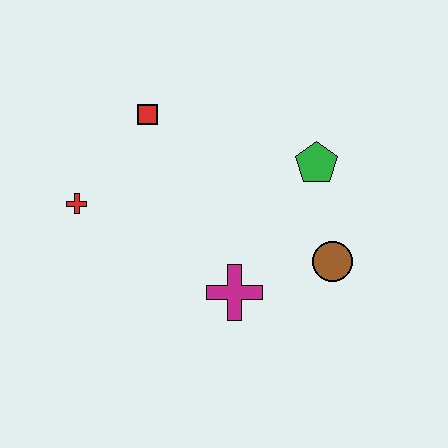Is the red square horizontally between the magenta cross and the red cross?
Yes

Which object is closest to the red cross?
The red square is closest to the red cross.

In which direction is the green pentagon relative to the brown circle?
The green pentagon is above the brown circle.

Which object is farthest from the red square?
The brown circle is farthest from the red square.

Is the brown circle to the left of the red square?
No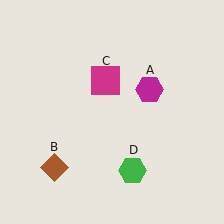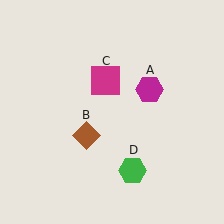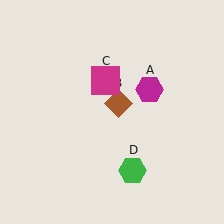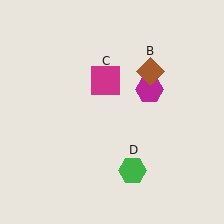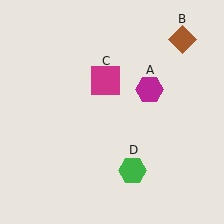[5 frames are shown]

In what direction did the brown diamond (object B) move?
The brown diamond (object B) moved up and to the right.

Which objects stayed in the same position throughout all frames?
Magenta hexagon (object A) and magenta square (object C) and green hexagon (object D) remained stationary.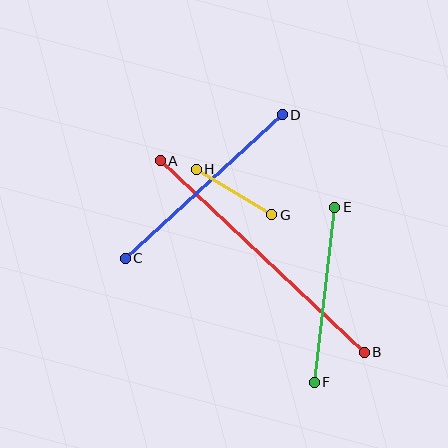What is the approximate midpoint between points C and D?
The midpoint is at approximately (204, 187) pixels.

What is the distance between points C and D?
The distance is approximately 213 pixels.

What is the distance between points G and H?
The distance is approximately 88 pixels.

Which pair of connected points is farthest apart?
Points A and B are farthest apart.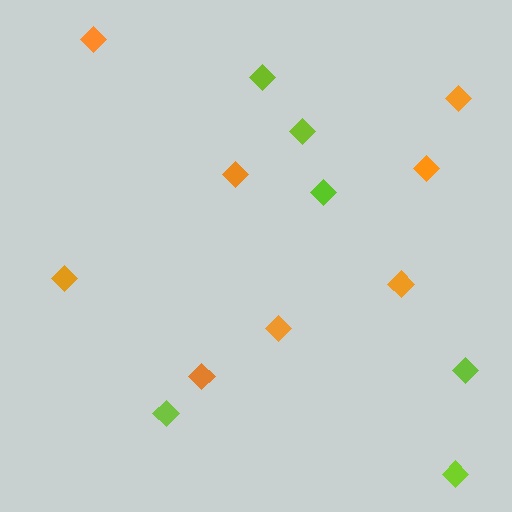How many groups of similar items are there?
There are 2 groups: one group of lime diamonds (6) and one group of orange diamonds (8).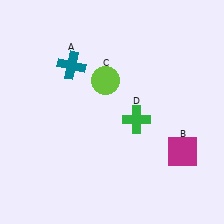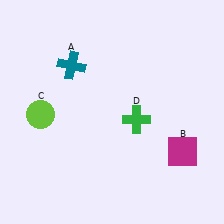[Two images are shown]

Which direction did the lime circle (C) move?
The lime circle (C) moved left.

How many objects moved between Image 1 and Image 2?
1 object moved between the two images.